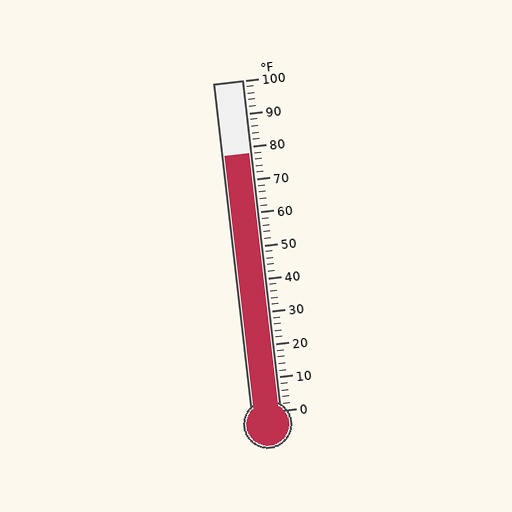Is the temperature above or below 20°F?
The temperature is above 20°F.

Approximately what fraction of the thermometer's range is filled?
The thermometer is filled to approximately 80% of its range.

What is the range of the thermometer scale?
The thermometer scale ranges from 0°F to 100°F.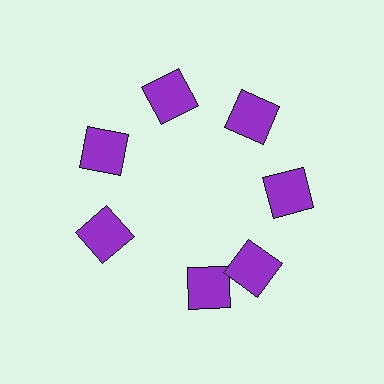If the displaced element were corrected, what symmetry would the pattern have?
It would have 7-fold rotational symmetry — the pattern would map onto itself every 51 degrees.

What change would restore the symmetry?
The symmetry would be restored by rotating it back into even spacing with its neighbors so that all 7 squares sit at equal angles and equal distance from the center.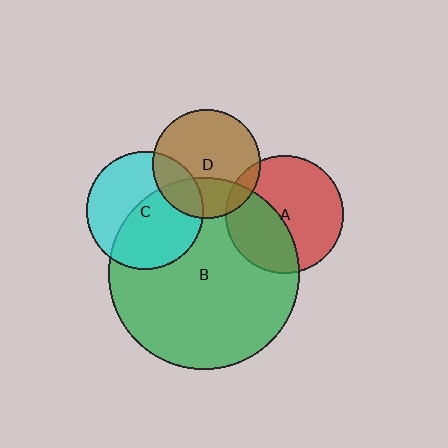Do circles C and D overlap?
Yes.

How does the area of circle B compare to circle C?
Approximately 2.6 times.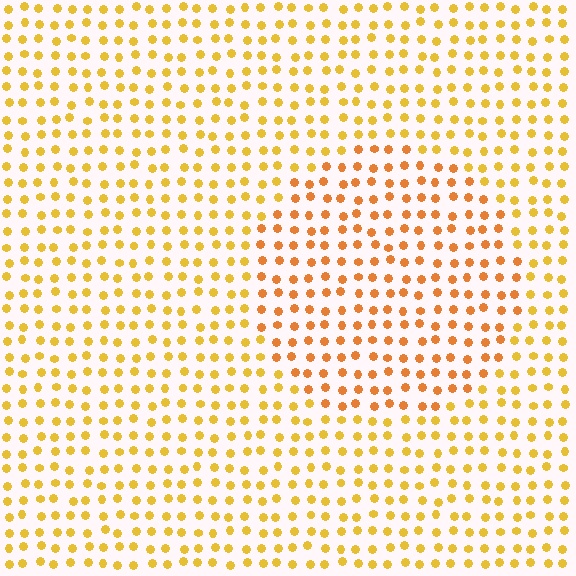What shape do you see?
I see a circle.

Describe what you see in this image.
The image is filled with small yellow elements in a uniform arrangement. A circle-shaped region is visible where the elements are tinted to a slightly different hue, forming a subtle color boundary.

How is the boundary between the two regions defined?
The boundary is defined purely by a slight shift in hue (about 22 degrees). Spacing, size, and orientation are identical on both sides.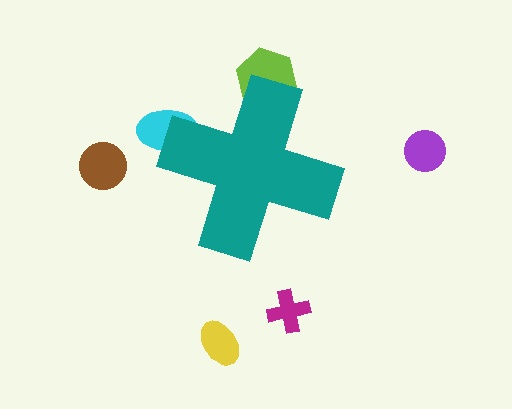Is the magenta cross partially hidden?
No, the magenta cross is fully visible.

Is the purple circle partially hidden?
No, the purple circle is fully visible.